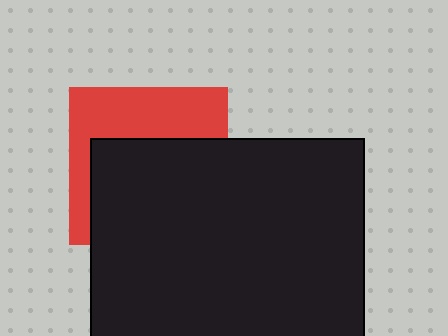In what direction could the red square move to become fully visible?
The red square could move up. That would shift it out from behind the black rectangle entirely.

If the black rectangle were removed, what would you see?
You would see the complete red square.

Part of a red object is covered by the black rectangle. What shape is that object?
It is a square.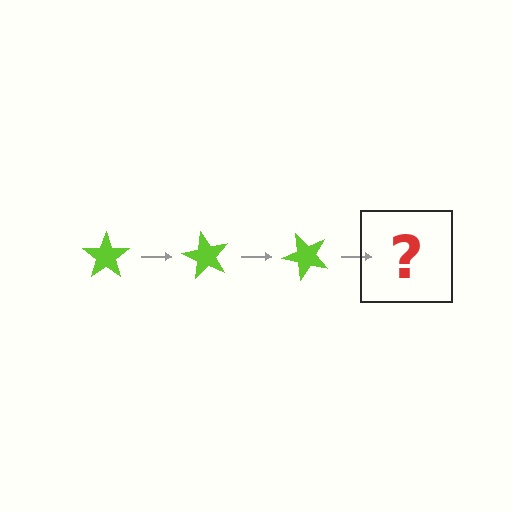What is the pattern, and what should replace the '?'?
The pattern is that the star rotates 60 degrees each step. The '?' should be a lime star rotated 180 degrees.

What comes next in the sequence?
The next element should be a lime star rotated 180 degrees.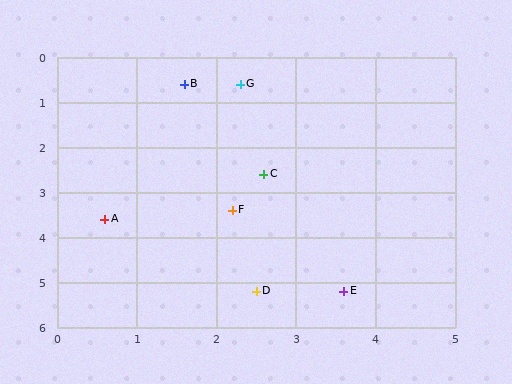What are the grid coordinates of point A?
Point A is at approximately (0.6, 3.6).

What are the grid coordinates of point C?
Point C is at approximately (2.6, 2.6).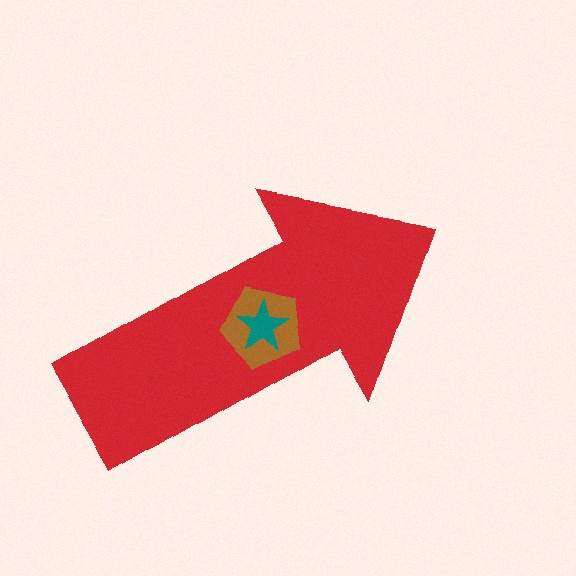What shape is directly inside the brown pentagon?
The teal star.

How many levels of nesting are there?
3.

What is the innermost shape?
The teal star.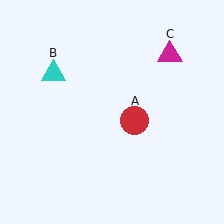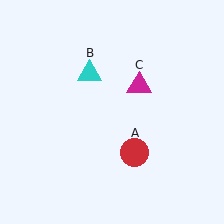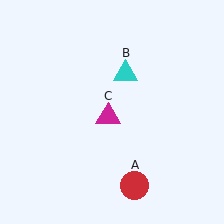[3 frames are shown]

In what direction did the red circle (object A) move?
The red circle (object A) moved down.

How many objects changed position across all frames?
3 objects changed position: red circle (object A), cyan triangle (object B), magenta triangle (object C).